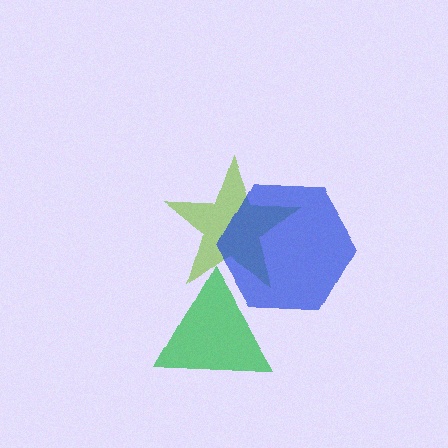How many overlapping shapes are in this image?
There are 3 overlapping shapes in the image.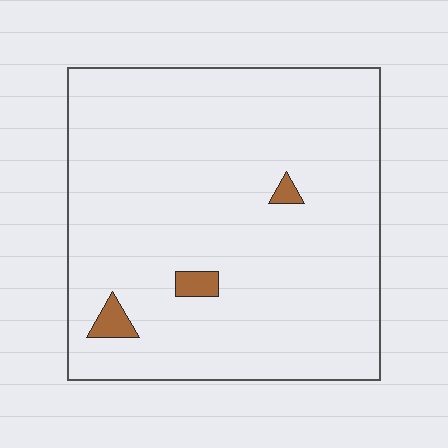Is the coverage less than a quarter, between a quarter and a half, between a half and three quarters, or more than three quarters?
Less than a quarter.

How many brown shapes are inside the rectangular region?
3.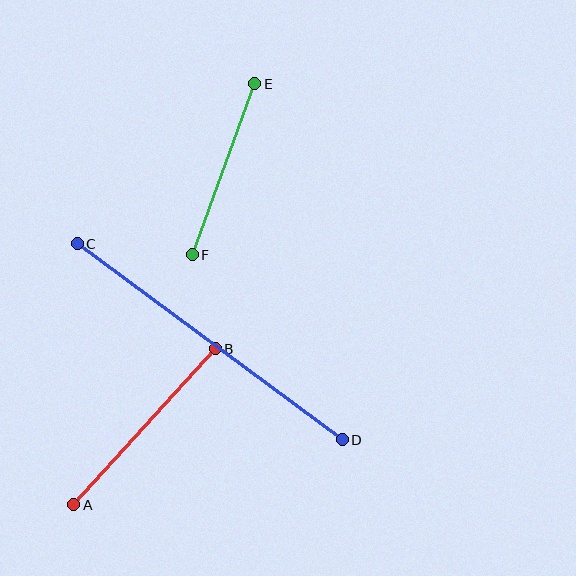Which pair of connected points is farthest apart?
Points C and D are farthest apart.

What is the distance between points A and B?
The distance is approximately 211 pixels.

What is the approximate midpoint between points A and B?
The midpoint is at approximately (144, 427) pixels.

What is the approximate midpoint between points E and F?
The midpoint is at approximately (224, 169) pixels.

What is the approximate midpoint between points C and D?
The midpoint is at approximately (210, 342) pixels.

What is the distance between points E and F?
The distance is approximately 182 pixels.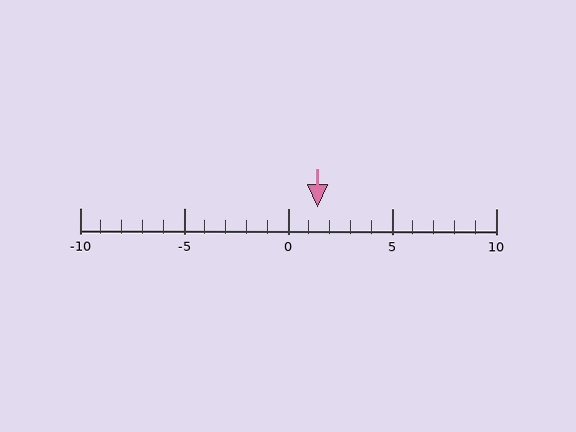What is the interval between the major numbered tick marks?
The major tick marks are spaced 5 units apart.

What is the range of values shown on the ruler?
The ruler shows values from -10 to 10.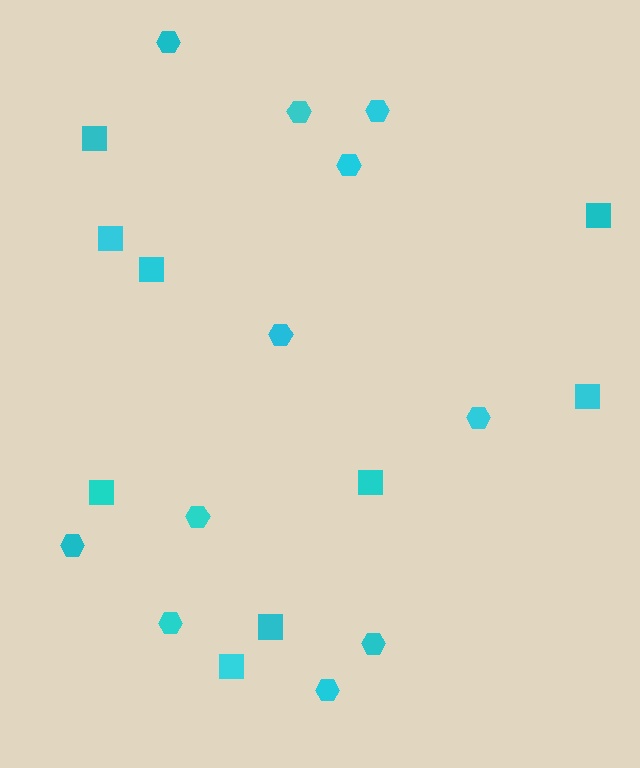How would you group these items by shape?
There are 2 groups: one group of hexagons (11) and one group of squares (9).